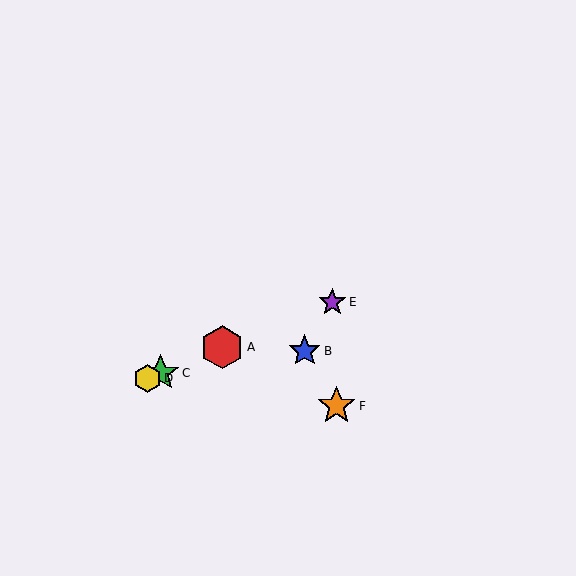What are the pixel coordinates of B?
Object B is at (305, 351).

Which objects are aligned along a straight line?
Objects A, C, D, E are aligned along a straight line.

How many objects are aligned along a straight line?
4 objects (A, C, D, E) are aligned along a straight line.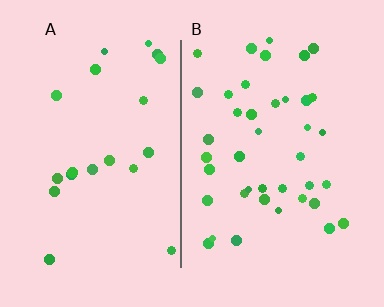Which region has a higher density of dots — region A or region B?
B (the right).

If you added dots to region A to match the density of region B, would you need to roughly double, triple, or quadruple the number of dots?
Approximately double.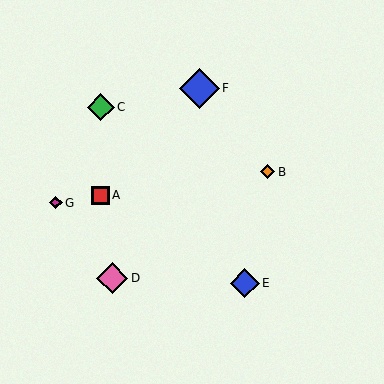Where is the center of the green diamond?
The center of the green diamond is at (101, 107).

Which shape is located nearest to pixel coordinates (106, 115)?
The green diamond (labeled C) at (101, 107) is nearest to that location.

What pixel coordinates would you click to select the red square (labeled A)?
Click at (101, 195) to select the red square A.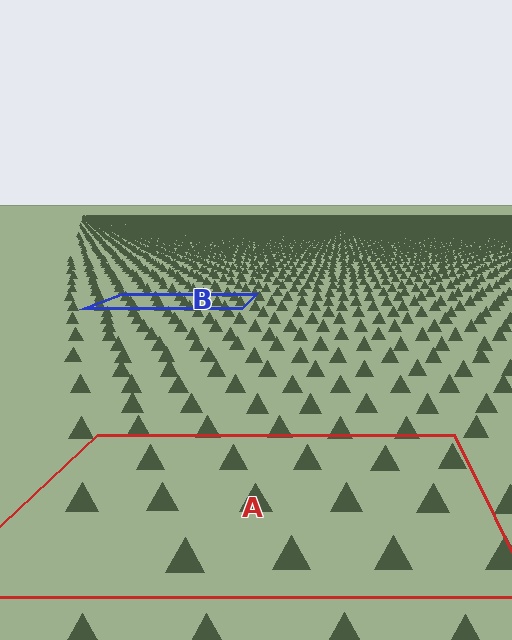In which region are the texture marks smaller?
The texture marks are smaller in region B, because it is farther away.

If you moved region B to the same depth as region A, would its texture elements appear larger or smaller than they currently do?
They would appear larger. At a closer depth, the same texture elements are projected at a bigger on-screen size.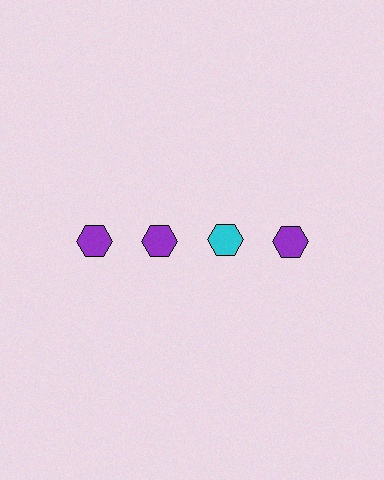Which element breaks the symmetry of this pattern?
The cyan hexagon in the top row, center column breaks the symmetry. All other shapes are purple hexagons.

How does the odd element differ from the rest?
It has a different color: cyan instead of purple.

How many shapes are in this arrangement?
There are 4 shapes arranged in a grid pattern.